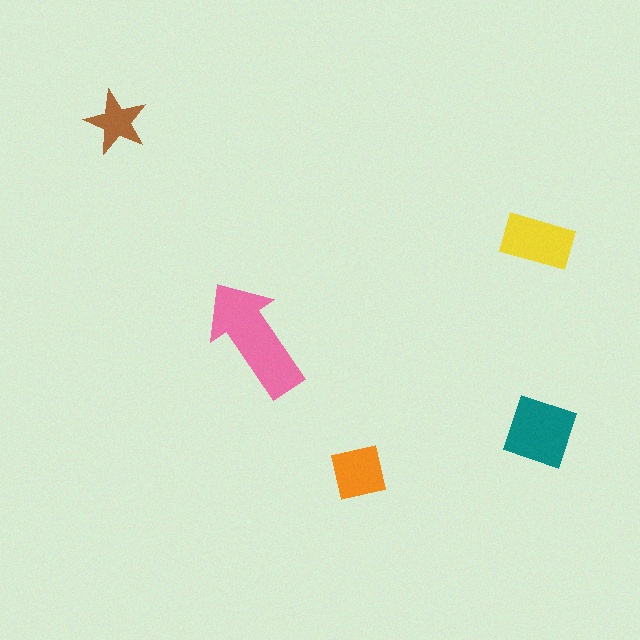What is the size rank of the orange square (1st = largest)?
4th.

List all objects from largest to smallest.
The pink arrow, the teal square, the yellow rectangle, the orange square, the brown star.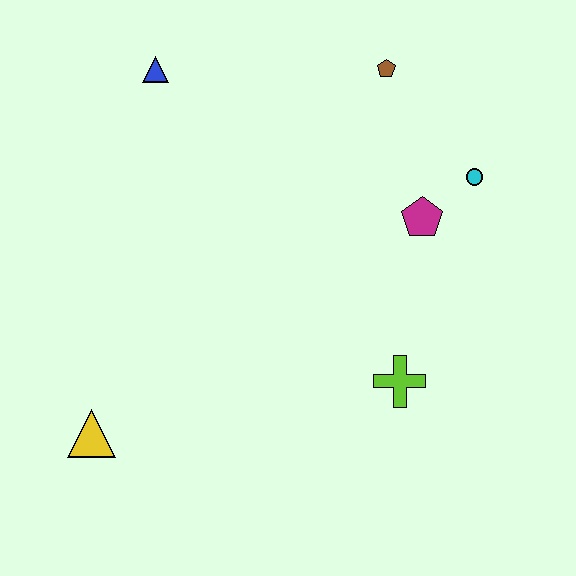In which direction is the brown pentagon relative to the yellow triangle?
The brown pentagon is above the yellow triangle.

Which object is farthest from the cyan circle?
The yellow triangle is farthest from the cyan circle.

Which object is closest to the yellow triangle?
The lime cross is closest to the yellow triangle.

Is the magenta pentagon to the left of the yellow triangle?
No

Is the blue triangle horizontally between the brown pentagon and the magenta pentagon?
No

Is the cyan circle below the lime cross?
No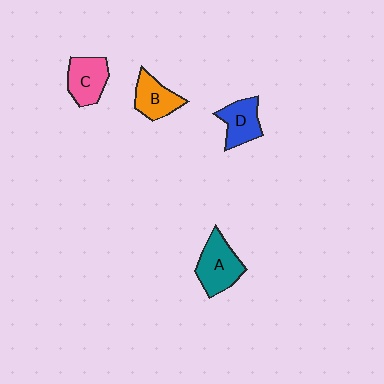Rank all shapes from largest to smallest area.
From largest to smallest: A (teal), C (pink), D (blue), B (orange).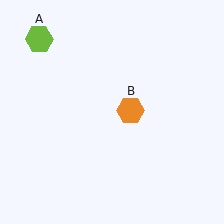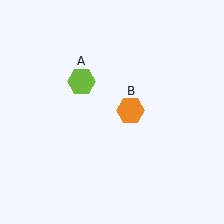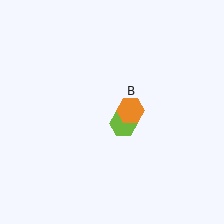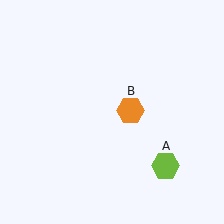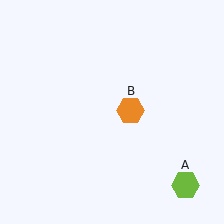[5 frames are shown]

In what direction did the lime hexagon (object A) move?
The lime hexagon (object A) moved down and to the right.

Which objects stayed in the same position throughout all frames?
Orange hexagon (object B) remained stationary.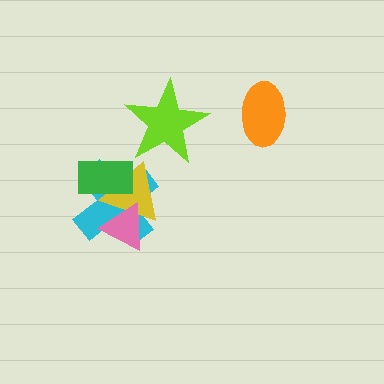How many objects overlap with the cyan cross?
3 objects overlap with the cyan cross.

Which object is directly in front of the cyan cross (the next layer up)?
The yellow triangle is directly in front of the cyan cross.